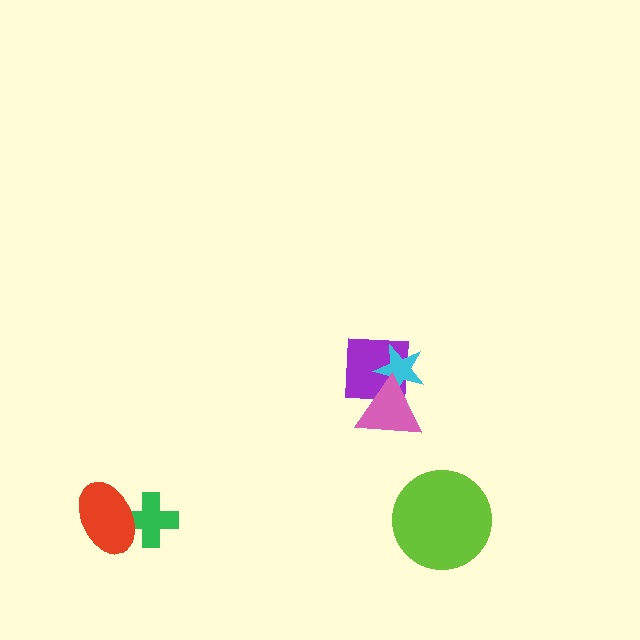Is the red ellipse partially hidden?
No, no other shape covers it.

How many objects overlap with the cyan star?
2 objects overlap with the cyan star.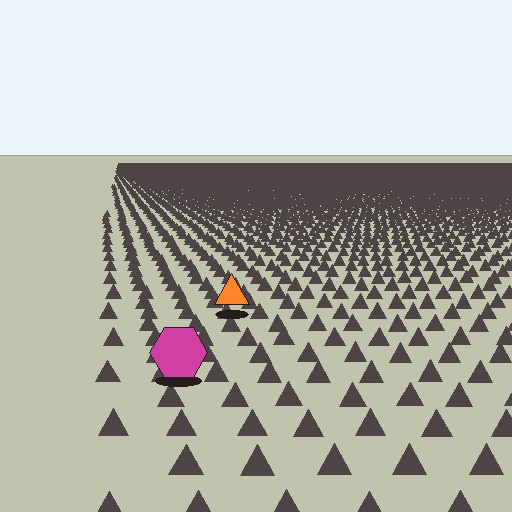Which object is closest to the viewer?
The magenta hexagon is closest. The texture marks near it are larger and more spread out.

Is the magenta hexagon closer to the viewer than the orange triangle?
Yes. The magenta hexagon is closer — you can tell from the texture gradient: the ground texture is coarser near it.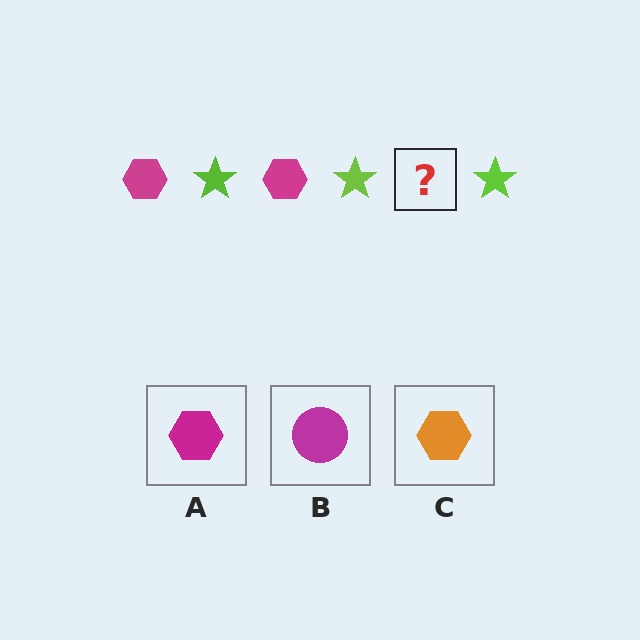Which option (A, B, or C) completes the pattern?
A.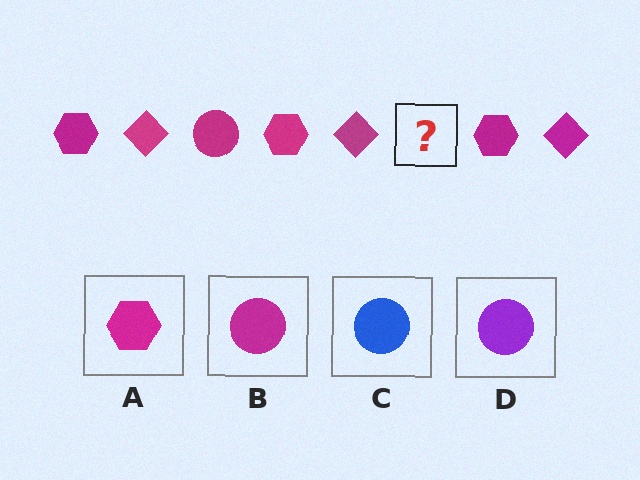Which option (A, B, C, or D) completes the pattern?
B.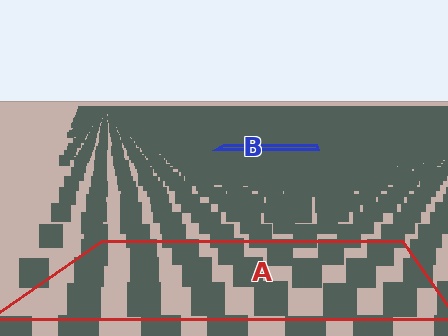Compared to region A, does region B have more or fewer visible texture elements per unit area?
Region B has more texture elements per unit area — they are packed more densely because it is farther away.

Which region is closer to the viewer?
Region A is closer. The texture elements there are larger and more spread out.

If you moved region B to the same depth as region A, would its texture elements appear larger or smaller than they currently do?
They would appear larger. At a closer depth, the same texture elements are projected at a bigger on-screen size.